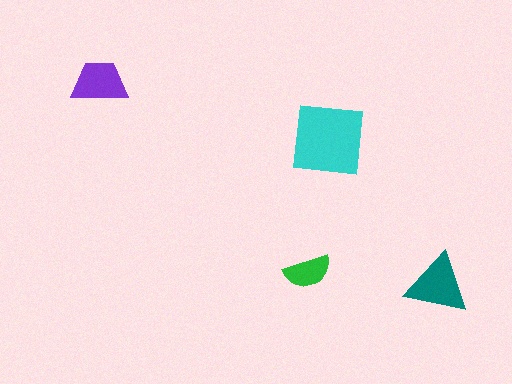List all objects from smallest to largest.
The green semicircle, the purple trapezoid, the teal triangle, the cyan square.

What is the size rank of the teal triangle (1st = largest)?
2nd.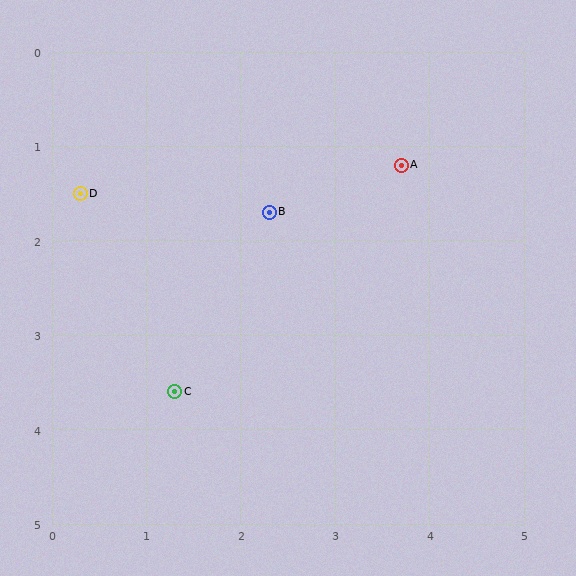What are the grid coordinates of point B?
Point B is at approximately (2.3, 1.7).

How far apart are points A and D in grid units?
Points A and D are about 3.4 grid units apart.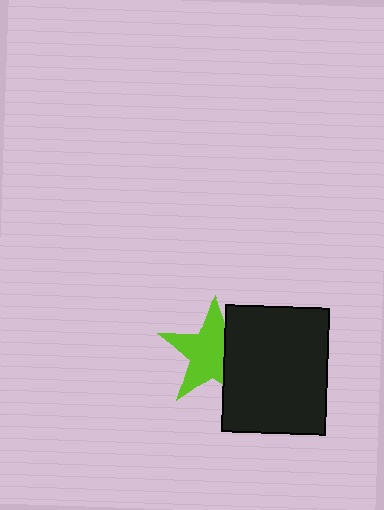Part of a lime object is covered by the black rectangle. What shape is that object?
It is a star.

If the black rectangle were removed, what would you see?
You would see the complete lime star.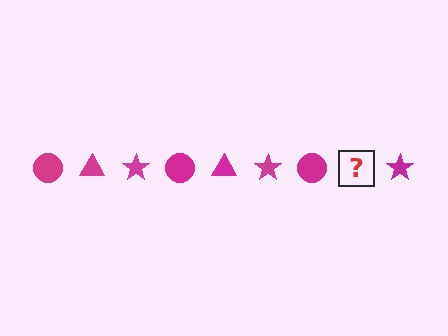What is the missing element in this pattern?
The missing element is a magenta triangle.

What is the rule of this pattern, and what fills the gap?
The rule is that the pattern cycles through circle, triangle, star shapes in magenta. The gap should be filled with a magenta triangle.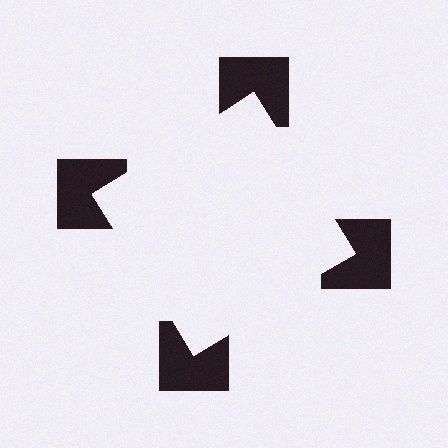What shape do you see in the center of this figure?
An illusory square — its edges are inferred from the aligned wedge cuts in the notched squares, not physically drawn.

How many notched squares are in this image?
There are 4 — one at each vertex of the illusory square.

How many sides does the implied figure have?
4 sides.